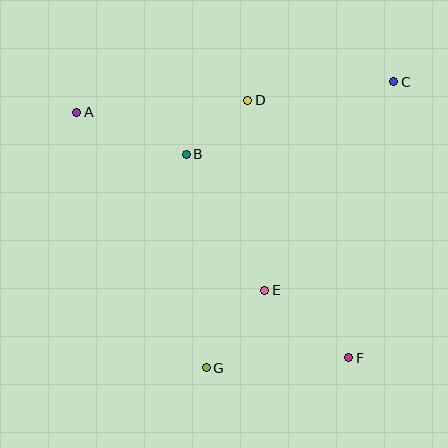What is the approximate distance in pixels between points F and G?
The distance between F and G is approximately 143 pixels.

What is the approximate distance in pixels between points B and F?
The distance between B and F is approximately 261 pixels.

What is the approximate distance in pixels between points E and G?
The distance between E and G is approximately 97 pixels.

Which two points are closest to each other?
Points B and D are closest to each other.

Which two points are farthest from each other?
Points A and F are farthest from each other.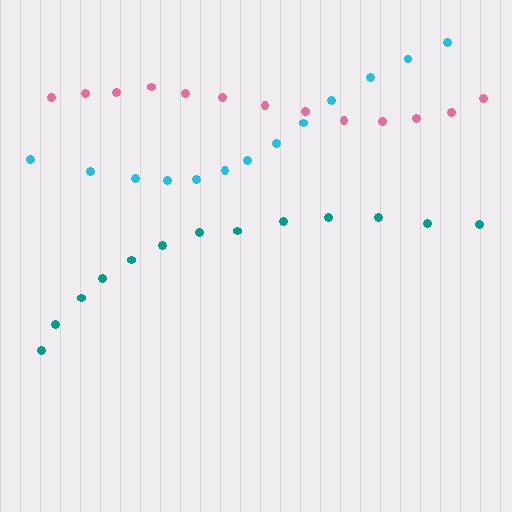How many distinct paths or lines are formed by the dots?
There are 3 distinct paths.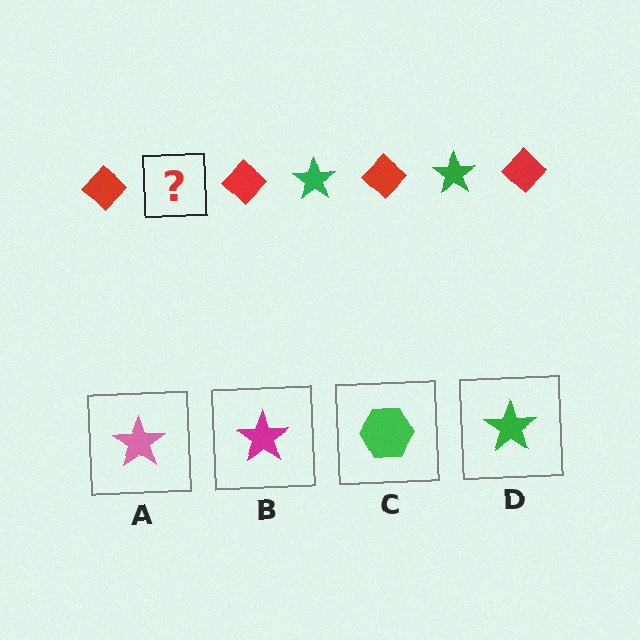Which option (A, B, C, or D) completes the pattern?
D.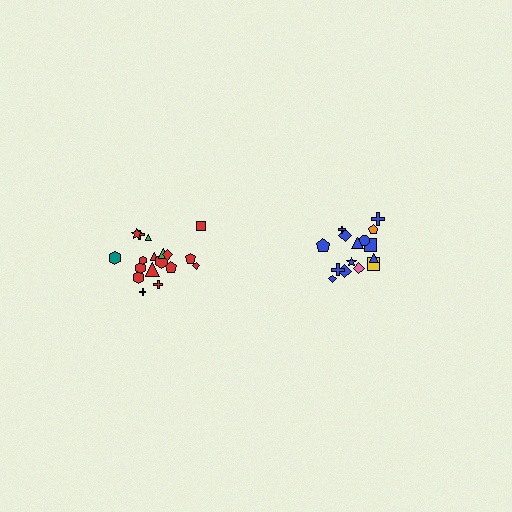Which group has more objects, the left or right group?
The left group.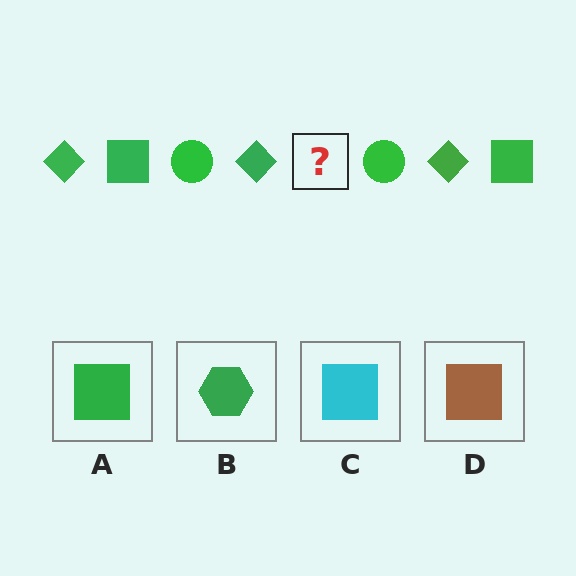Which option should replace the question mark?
Option A.